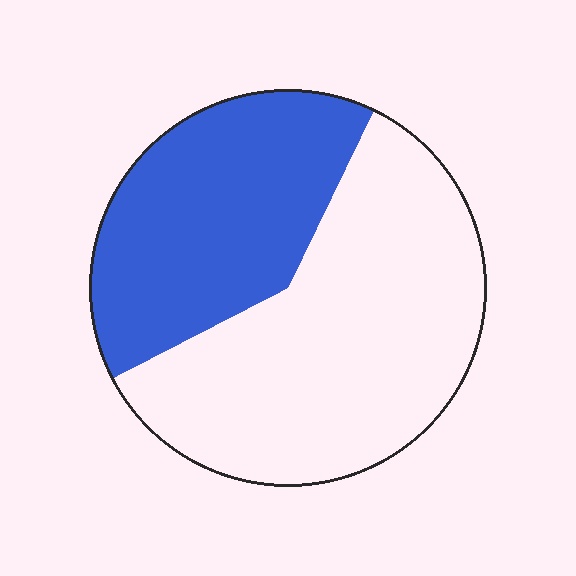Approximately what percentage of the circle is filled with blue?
Approximately 40%.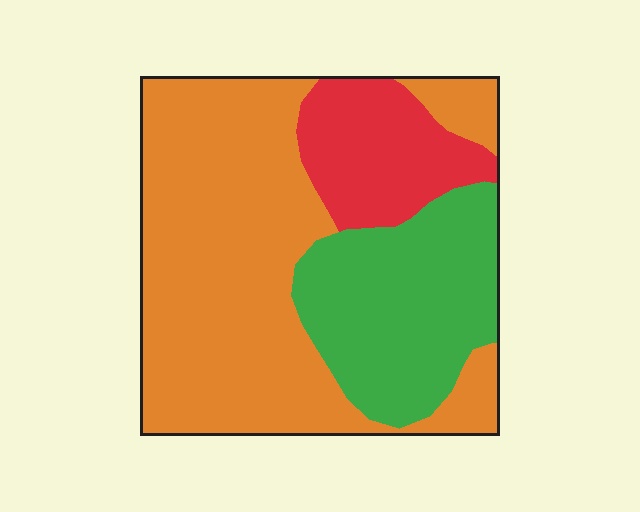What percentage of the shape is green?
Green covers around 25% of the shape.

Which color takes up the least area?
Red, at roughly 15%.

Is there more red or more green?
Green.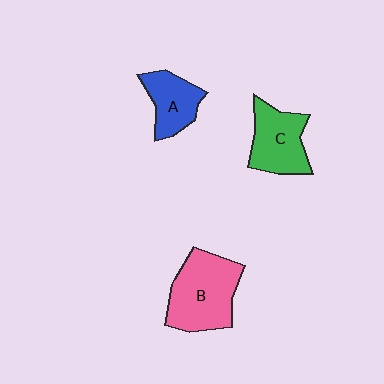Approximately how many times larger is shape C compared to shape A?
Approximately 1.3 times.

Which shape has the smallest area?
Shape A (blue).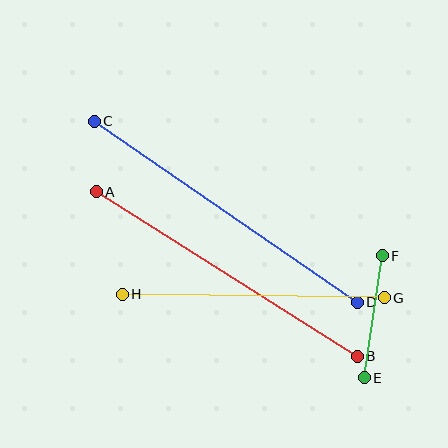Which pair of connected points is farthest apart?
Points C and D are farthest apart.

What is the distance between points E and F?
The distance is approximately 123 pixels.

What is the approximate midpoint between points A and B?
The midpoint is at approximately (227, 274) pixels.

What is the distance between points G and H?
The distance is approximately 262 pixels.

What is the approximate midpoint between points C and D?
The midpoint is at approximately (226, 212) pixels.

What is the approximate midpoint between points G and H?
The midpoint is at approximately (253, 296) pixels.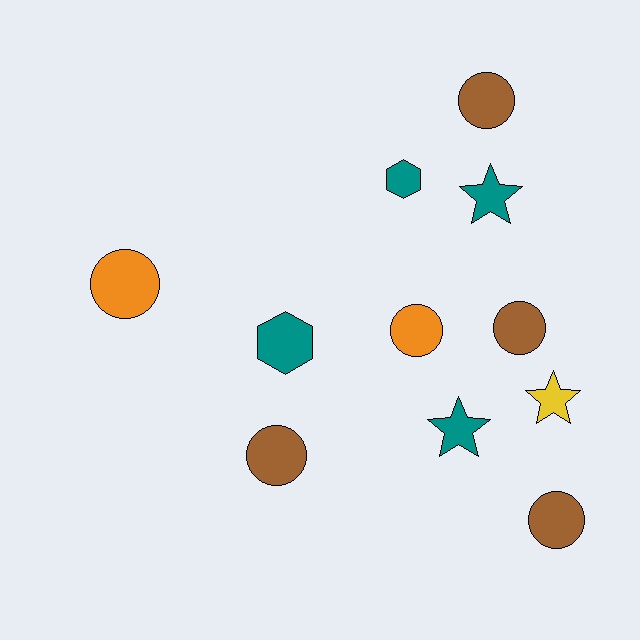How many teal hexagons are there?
There are 2 teal hexagons.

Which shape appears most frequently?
Circle, with 6 objects.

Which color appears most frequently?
Brown, with 4 objects.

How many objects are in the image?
There are 11 objects.